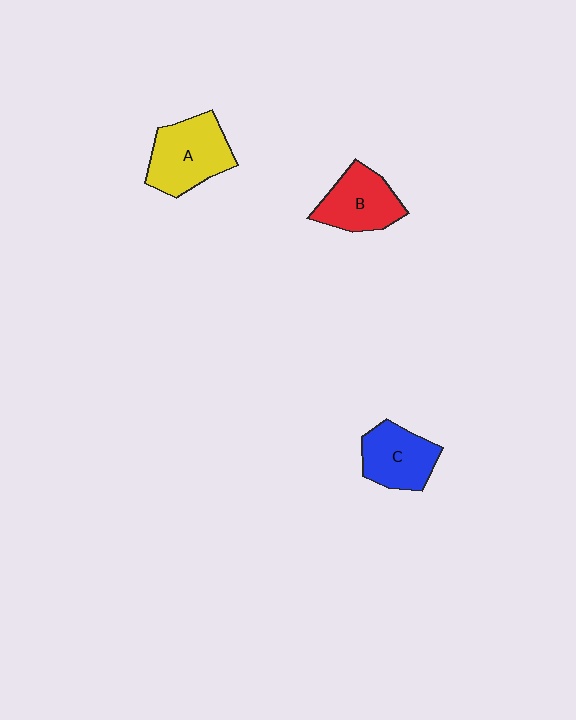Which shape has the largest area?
Shape A (yellow).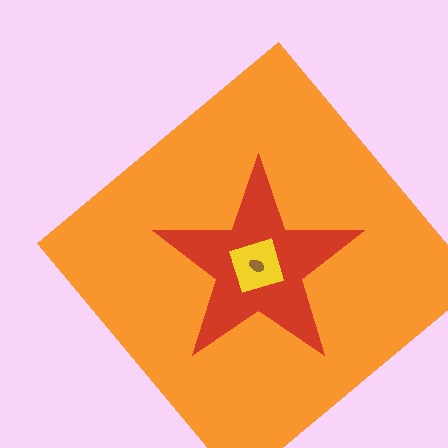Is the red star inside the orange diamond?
Yes.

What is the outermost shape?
The orange diamond.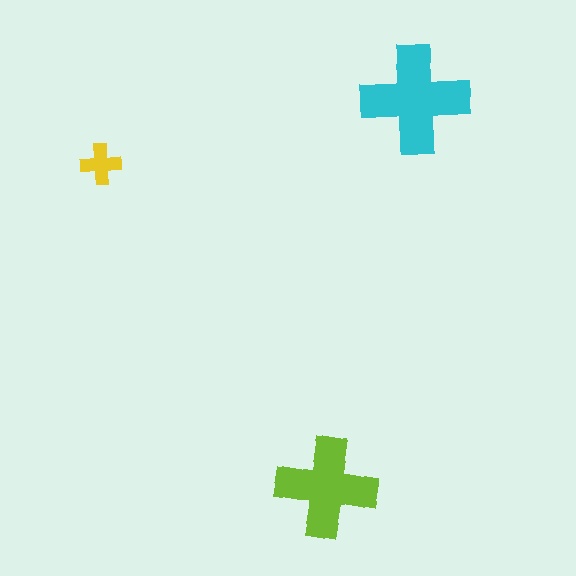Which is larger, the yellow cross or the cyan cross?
The cyan one.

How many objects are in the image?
There are 3 objects in the image.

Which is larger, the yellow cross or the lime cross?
The lime one.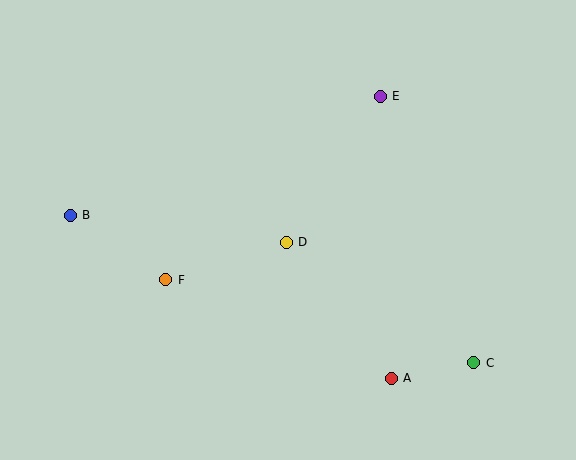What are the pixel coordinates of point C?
Point C is at (474, 363).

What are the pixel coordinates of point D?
Point D is at (286, 242).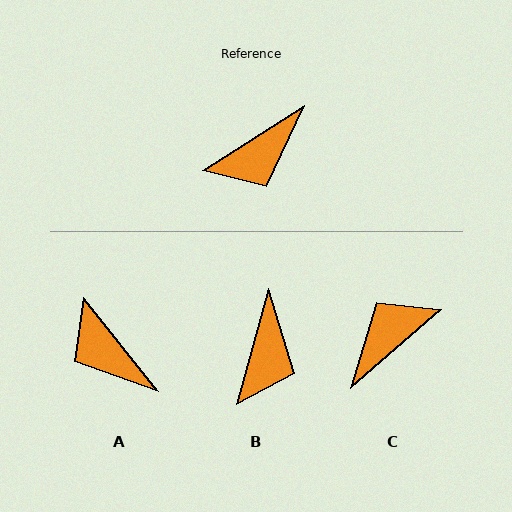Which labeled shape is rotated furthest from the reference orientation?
C, about 171 degrees away.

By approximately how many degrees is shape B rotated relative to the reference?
Approximately 42 degrees counter-clockwise.